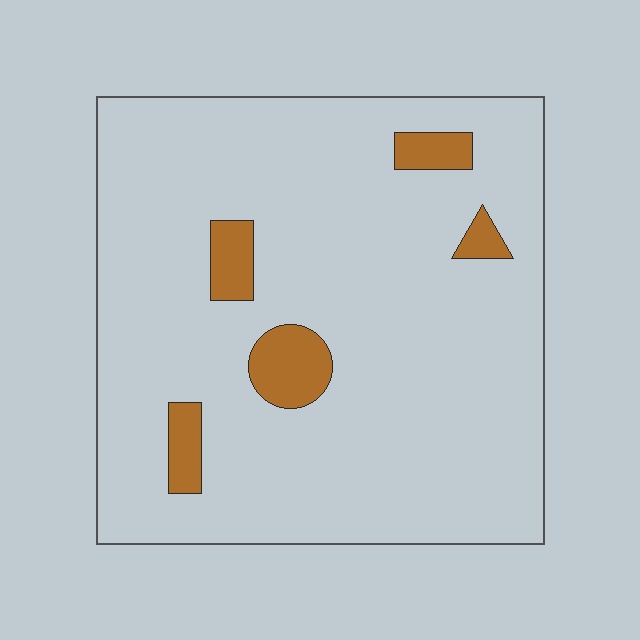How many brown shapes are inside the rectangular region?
5.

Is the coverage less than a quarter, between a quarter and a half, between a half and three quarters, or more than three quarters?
Less than a quarter.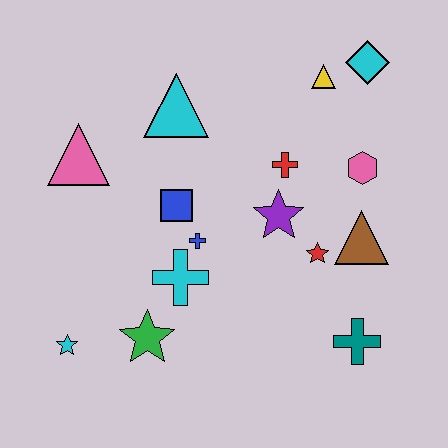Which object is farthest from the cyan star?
The cyan diamond is farthest from the cyan star.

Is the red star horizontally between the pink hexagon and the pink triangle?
Yes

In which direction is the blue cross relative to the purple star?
The blue cross is to the left of the purple star.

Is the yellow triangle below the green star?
No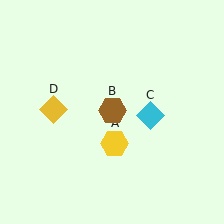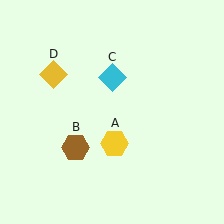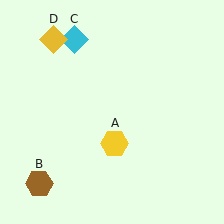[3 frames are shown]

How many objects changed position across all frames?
3 objects changed position: brown hexagon (object B), cyan diamond (object C), yellow diamond (object D).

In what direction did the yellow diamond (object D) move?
The yellow diamond (object D) moved up.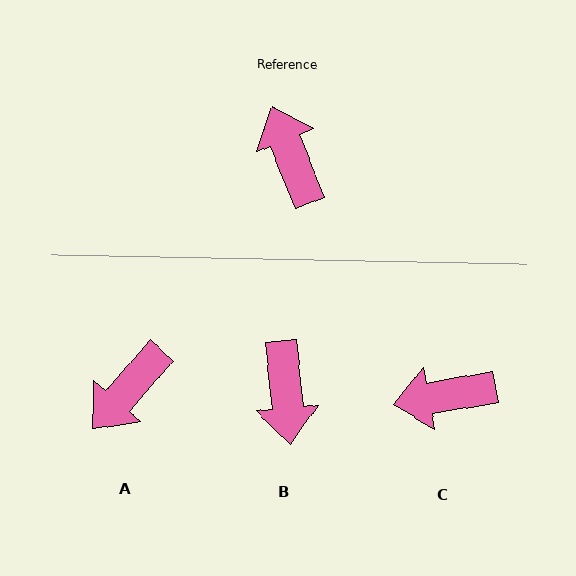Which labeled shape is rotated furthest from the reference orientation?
B, about 164 degrees away.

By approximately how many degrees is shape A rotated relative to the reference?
Approximately 117 degrees counter-clockwise.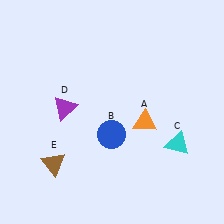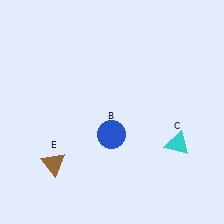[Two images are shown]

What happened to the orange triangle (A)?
The orange triangle (A) was removed in Image 2. It was in the bottom-right area of Image 1.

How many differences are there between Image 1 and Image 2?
There are 2 differences between the two images.